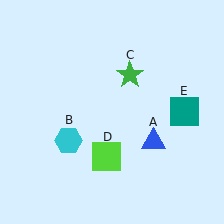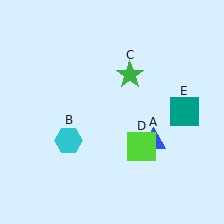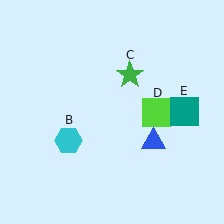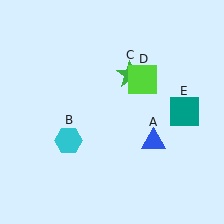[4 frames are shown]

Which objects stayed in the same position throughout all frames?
Blue triangle (object A) and cyan hexagon (object B) and green star (object C) and teal square (object E) remained stationary.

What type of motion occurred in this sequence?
The lime square (object D) rotated counterclockwise around the center of the scene.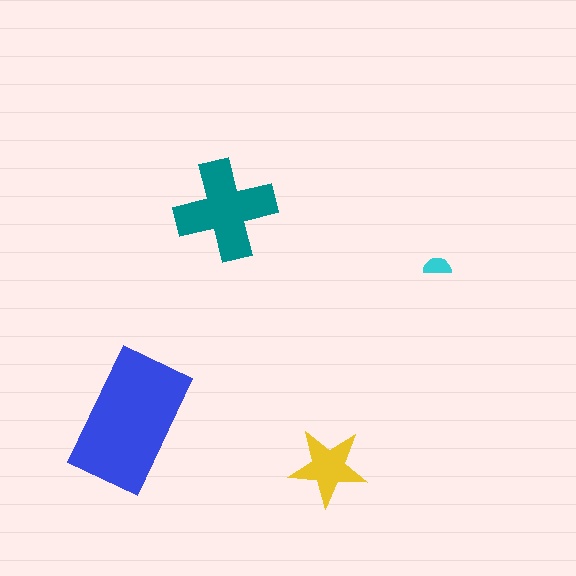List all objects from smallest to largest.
The cyan semicircle, the yellow star, the teal cross, the blue rectangle.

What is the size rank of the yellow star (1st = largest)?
3rd.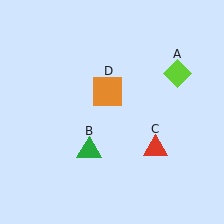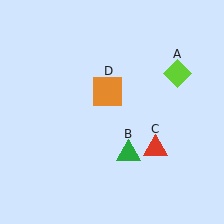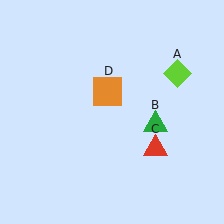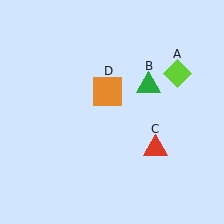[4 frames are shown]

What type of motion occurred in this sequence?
The green triangle (object B) rotated counterclockwise around the center of the scene.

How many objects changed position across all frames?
1 object changed position: green triangle (object B).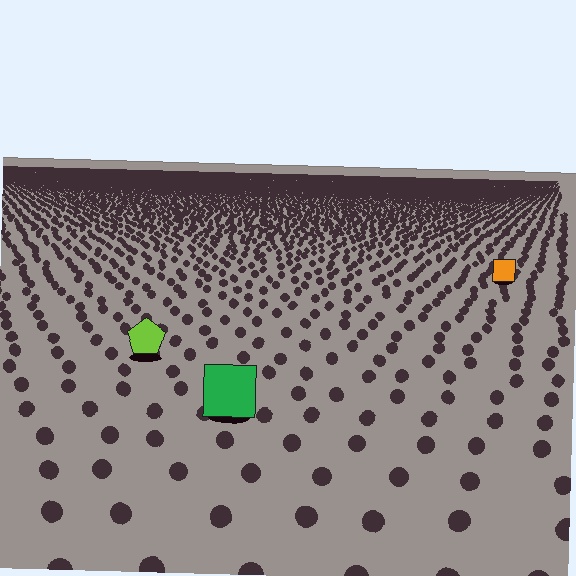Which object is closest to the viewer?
The green square is closest. The texture marks near it are larger and more spread out.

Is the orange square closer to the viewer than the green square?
No. The green square is closer — you can tell from the texture gradient: the ground texture is coarser near it.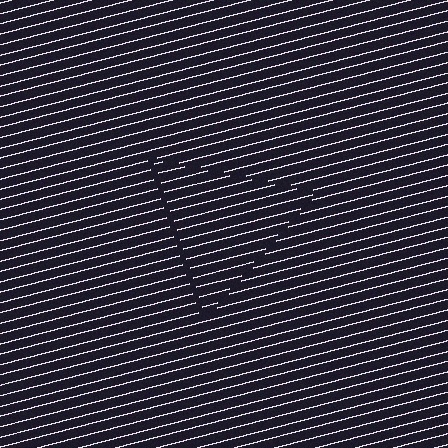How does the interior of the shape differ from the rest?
The interior of the shape contains the same grating, shifted by half a period — the contour is defined by the phase discontinuity where line-ends from the inner and outer gratings abut.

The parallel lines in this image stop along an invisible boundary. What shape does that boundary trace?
An illusory triangle. The interior of the shape contains the same grating, shifted by half a period — the contour is defined by the phase discontinuity where line-ends from the inner and outer gratings abut.